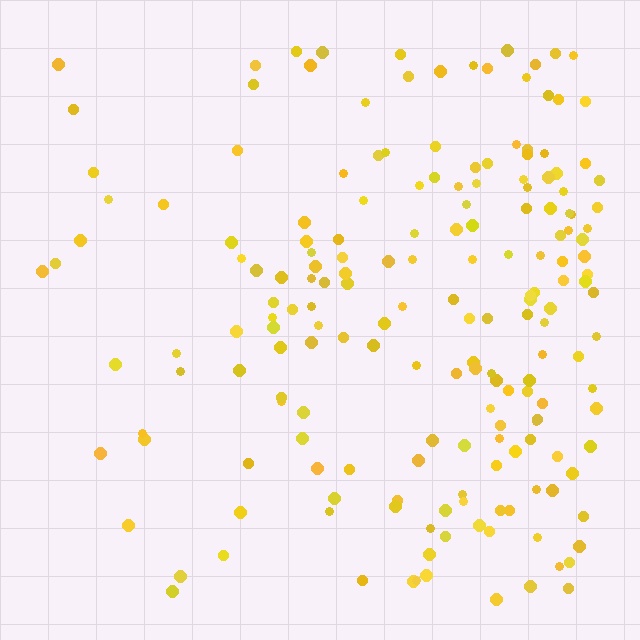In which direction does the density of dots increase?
From left to right, with the right side densest.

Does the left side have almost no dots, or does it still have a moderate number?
Still a moderate number, just noticeably fewer than the right.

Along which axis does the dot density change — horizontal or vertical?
Horizontal.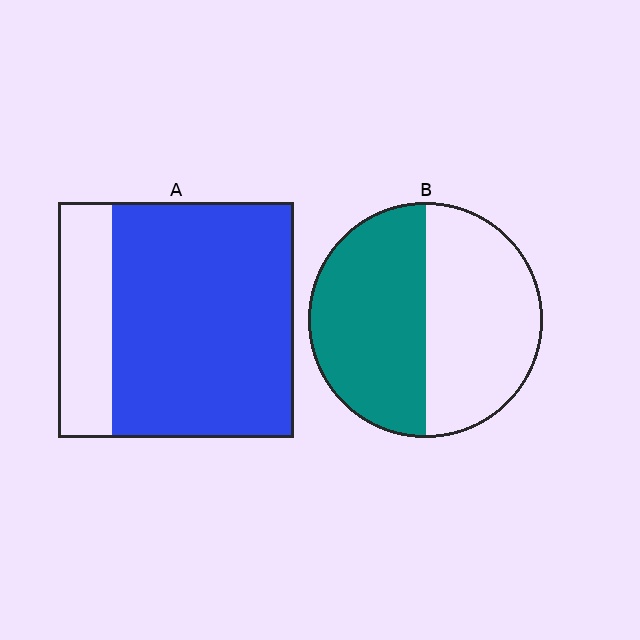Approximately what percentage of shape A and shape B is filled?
A is approximately 75% and B is approximately 50%.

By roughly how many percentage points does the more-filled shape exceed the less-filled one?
By roughly 25 percentage points (A over B).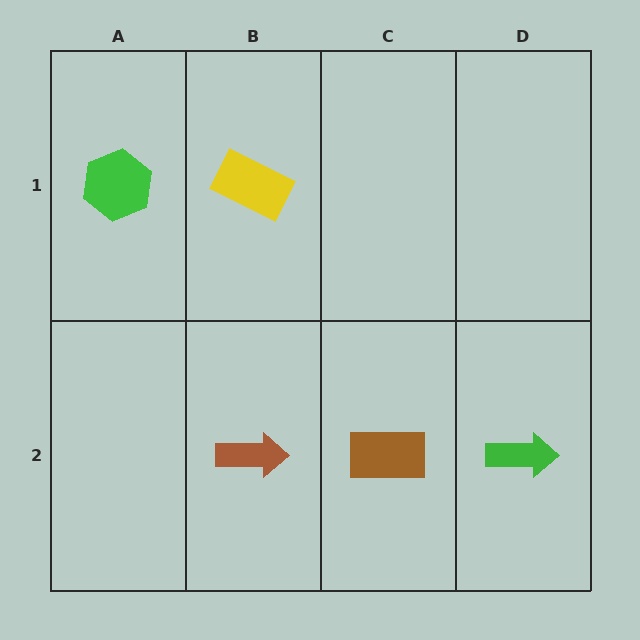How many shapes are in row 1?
2 shapes.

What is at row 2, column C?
A brown rectangle.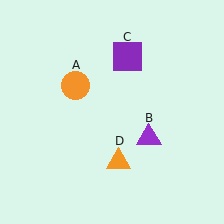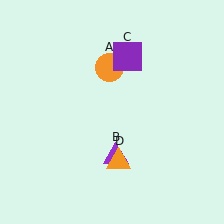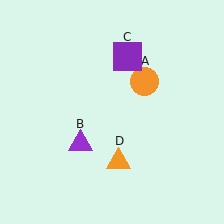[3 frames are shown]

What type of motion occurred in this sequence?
The orange circle (object A), purple triangle (object B) rotated clockwise around the center of the scene.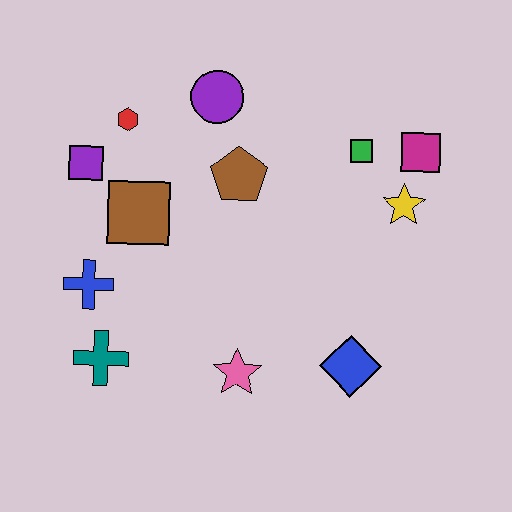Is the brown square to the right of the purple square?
Yes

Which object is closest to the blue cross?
The teal cross is closest to the blue cross.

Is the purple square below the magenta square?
Yes